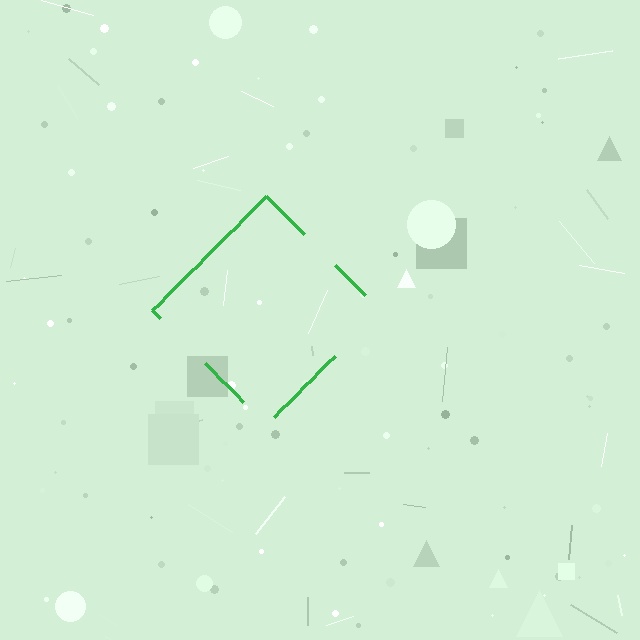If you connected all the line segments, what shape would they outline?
They would outline a diamond.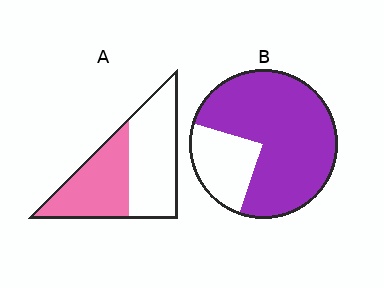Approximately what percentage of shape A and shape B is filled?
A is approximately 45% and B is approximately 75%.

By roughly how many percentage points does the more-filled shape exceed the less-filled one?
By roughly 30 percentage points (B over A).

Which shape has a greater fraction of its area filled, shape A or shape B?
Shape B.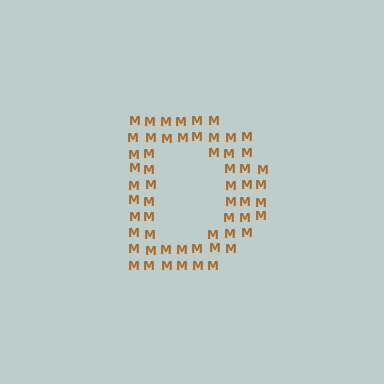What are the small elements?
The small elements are letter M's.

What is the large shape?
The large shape is the letter D.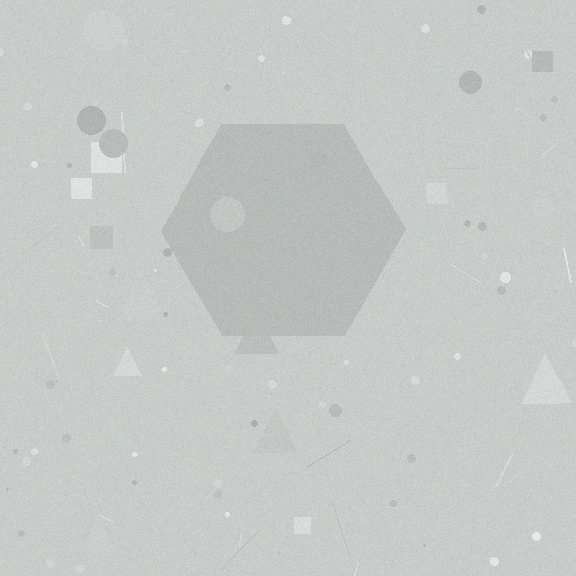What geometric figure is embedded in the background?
A hexagon is embedded in the background.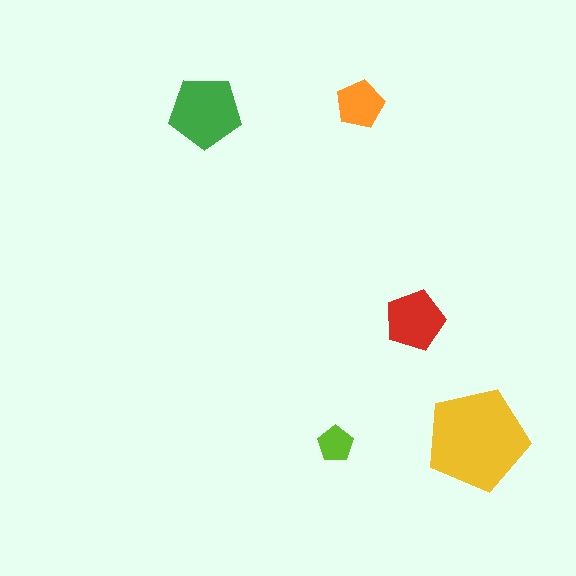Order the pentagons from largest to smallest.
the yellow one, the green one, the red one, the orange one, the lime one.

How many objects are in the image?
There are 5 objects in the image.